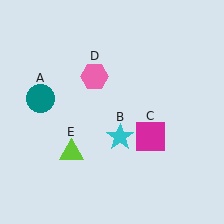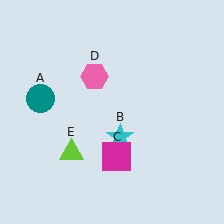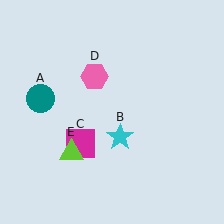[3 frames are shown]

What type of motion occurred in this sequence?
The magenta square (object C) rotated clockwise around the center of the scene.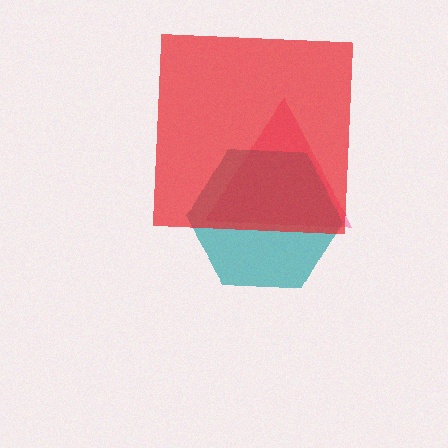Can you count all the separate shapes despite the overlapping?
Yes, there are 3 separate shapes.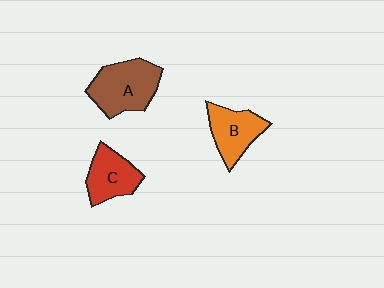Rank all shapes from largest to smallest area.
From largest to smallest: A (brown), B (orange), C (red).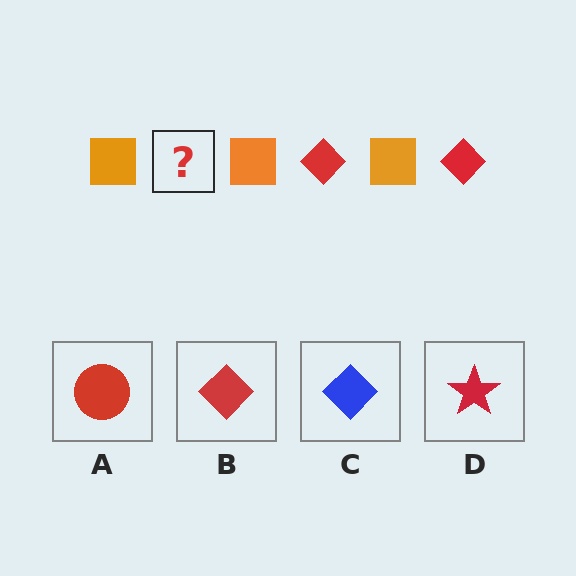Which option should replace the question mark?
Option B.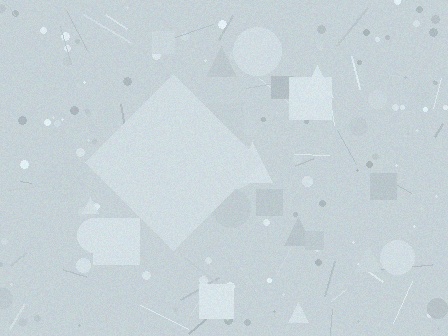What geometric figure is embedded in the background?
A diamond is embedded in the background.